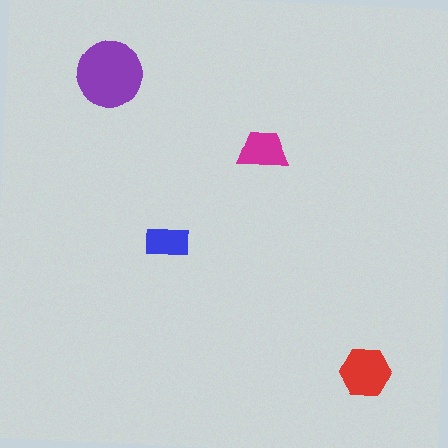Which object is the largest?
The purple circle.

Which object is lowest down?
The red hexagon is bottommost.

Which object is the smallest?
The blue rectangle.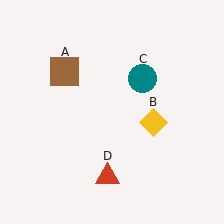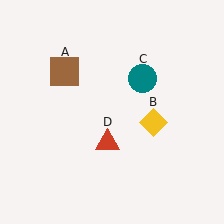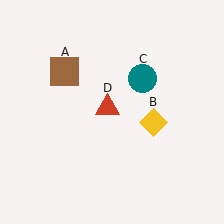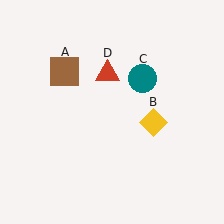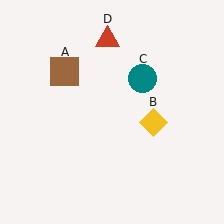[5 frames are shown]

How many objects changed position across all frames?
1 object changed position: red triangle (object D).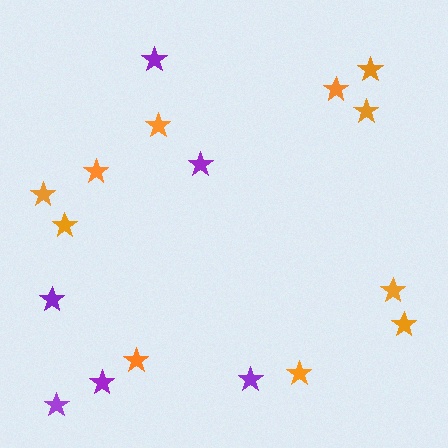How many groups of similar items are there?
There are 2 groups: one group of orange stars (11) and one group of purple stars (6).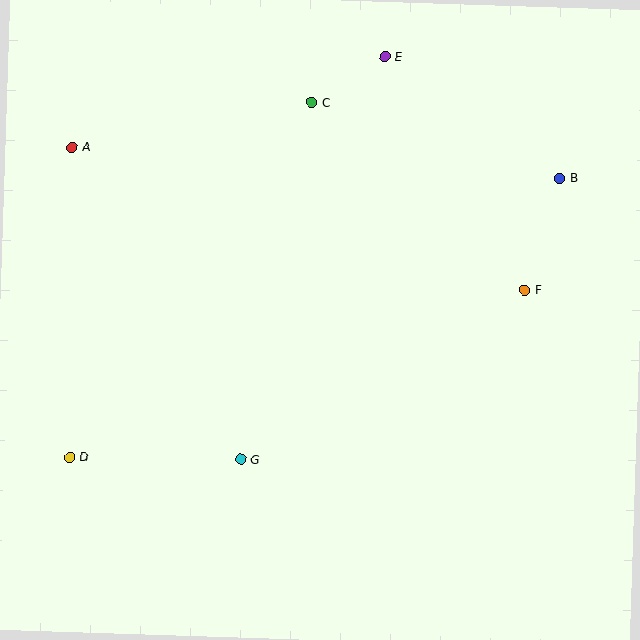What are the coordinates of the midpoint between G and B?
The midpoint between G and B is at (400, 319).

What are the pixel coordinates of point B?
Point B is at (559, 178).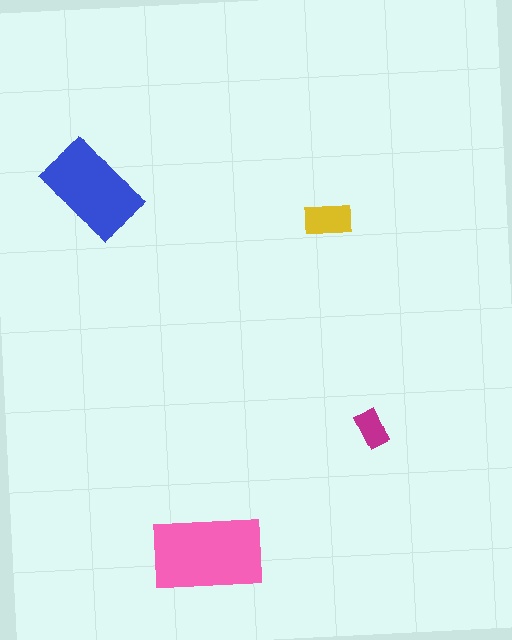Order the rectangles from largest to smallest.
the pink one, the blue one, the yellow one, the magenta one.